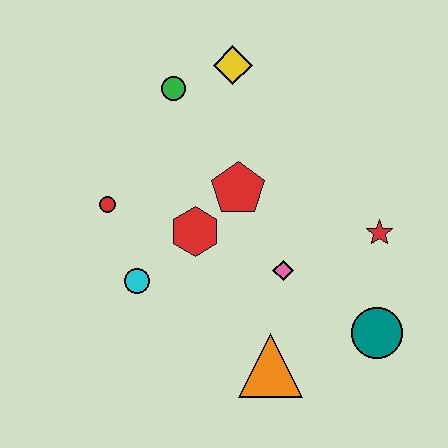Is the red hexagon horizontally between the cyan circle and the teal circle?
Yes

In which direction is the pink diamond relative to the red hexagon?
The pink diamond is to the right of the red hexagon.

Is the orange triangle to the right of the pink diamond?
No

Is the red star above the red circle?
No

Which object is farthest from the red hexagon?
The teal circle is farthest from the red hexagon.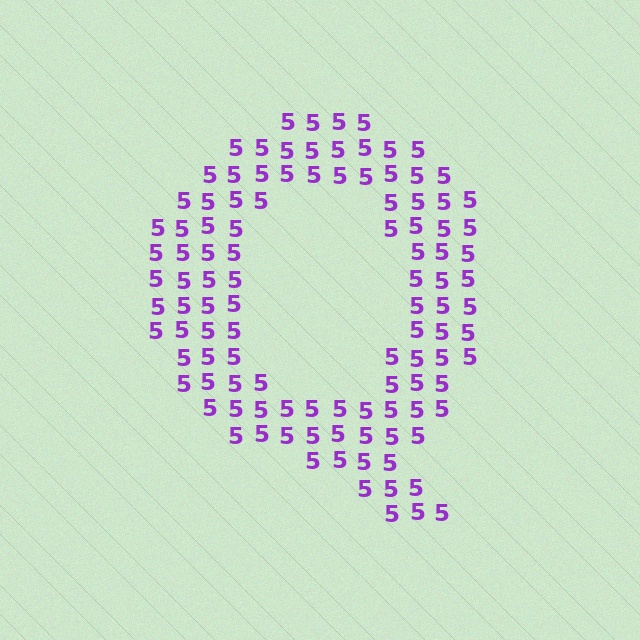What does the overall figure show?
The overall figure shows the letter Q.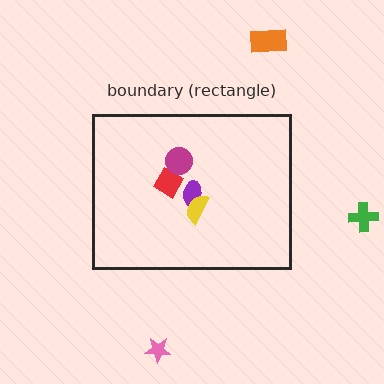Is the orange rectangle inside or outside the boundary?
Outside.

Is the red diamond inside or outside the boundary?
Inside.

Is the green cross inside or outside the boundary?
Outside.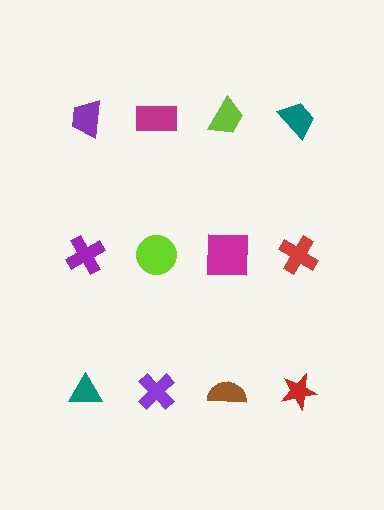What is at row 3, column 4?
A red star.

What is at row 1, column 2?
A magenta rectangle.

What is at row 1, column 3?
A lime trapezoid.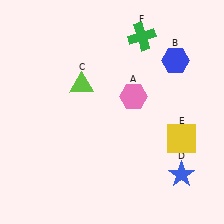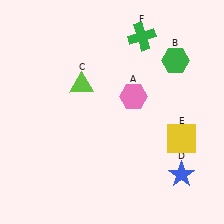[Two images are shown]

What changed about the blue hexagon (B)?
In Image 1, B is blue. In Image 2, it changed to green.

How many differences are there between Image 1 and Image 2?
There is 1 difference between the two images.